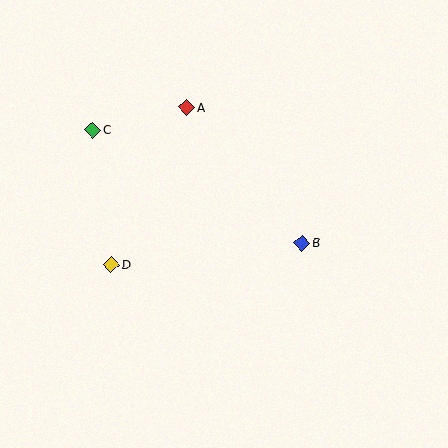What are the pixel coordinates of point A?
Point A is at (187, 107).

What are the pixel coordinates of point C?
Point C is at (93, 130).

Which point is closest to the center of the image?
Point B at (302, 243) is closest to the center.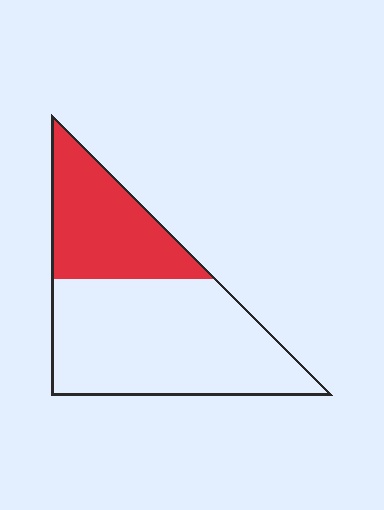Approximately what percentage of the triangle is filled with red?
Approximately 35%.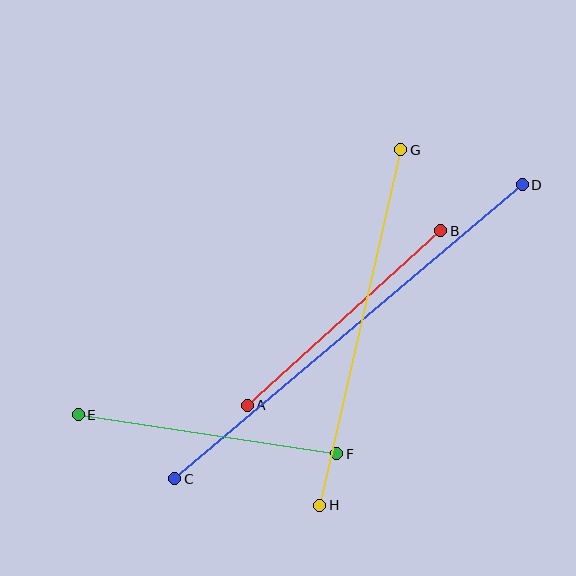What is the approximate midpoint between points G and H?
The midpoint is at approximately (360, 328) pixels.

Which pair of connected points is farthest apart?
Points C and D are farthest apart.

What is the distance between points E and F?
The distance is approximately 261 pixels.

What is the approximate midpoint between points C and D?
The midpoint is at approximately (349, 332) pixels.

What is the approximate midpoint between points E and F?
The midpoint is at approximately (208, 434) pixels.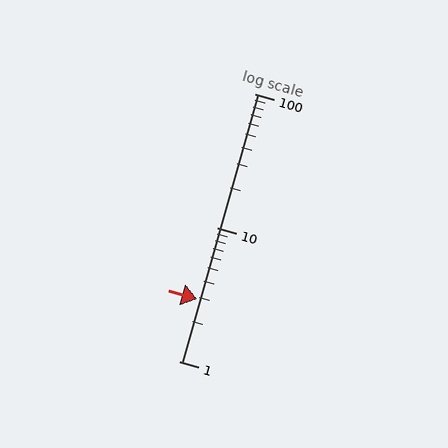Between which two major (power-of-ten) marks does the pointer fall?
The pointer is between 1 and 10.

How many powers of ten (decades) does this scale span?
The scale spans 2 decades, from 1 to 100.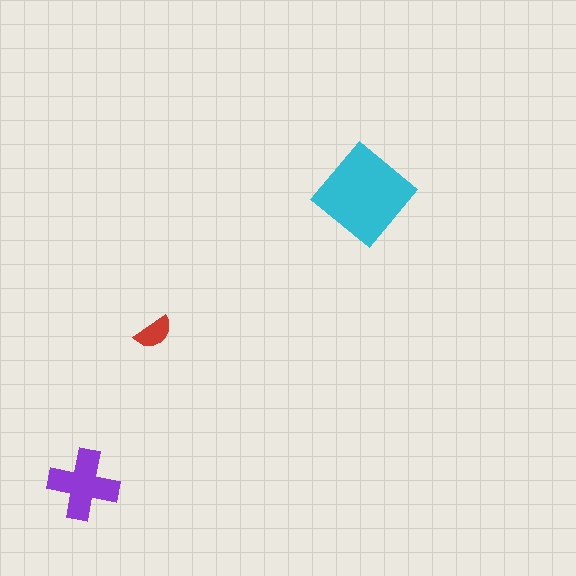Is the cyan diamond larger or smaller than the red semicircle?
Larger.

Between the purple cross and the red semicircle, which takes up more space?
The purple cross.